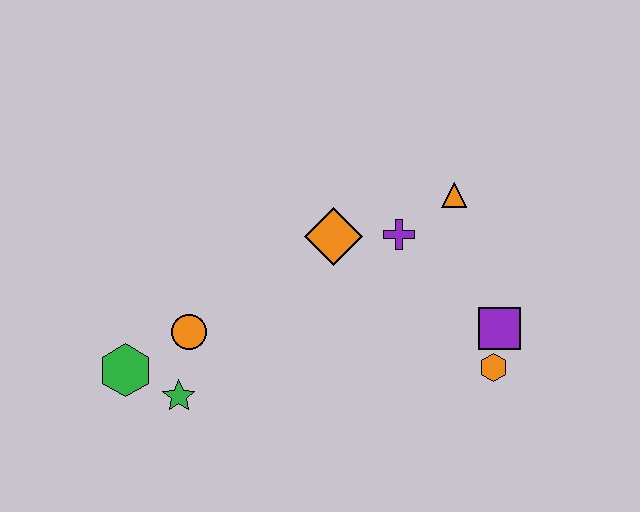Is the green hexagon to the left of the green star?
Yes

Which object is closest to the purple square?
The orange hexagon is closest to the purple square.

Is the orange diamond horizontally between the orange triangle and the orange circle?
Yes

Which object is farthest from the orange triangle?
The green hexagon is farthest from the orange triangle.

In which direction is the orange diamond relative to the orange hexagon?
The orange diamond is to the left of the orange hexagon.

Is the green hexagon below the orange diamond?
Yes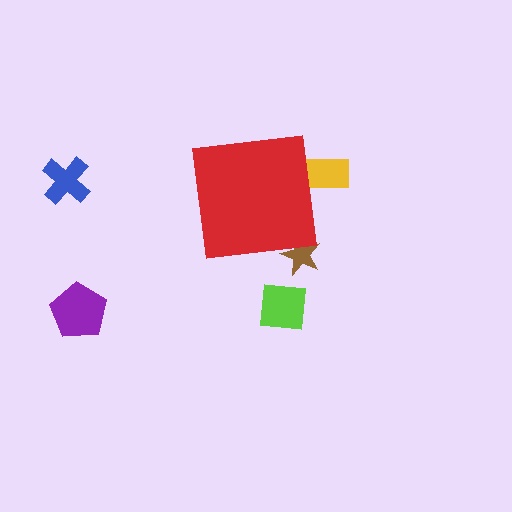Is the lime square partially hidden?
No, the lime square is fully visible.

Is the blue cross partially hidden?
No, the blue cross is fully visible.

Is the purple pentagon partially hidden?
No, the purple pentagon is fully visible.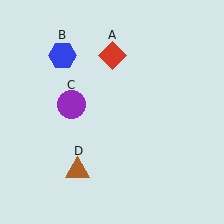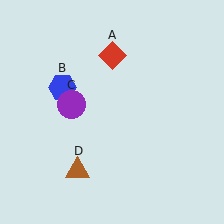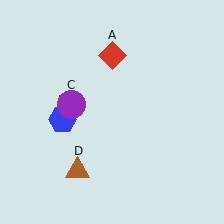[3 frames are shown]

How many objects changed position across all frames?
1 object changed position: blue hexagon (object B).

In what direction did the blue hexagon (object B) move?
The blue hexagon (object B) moved down.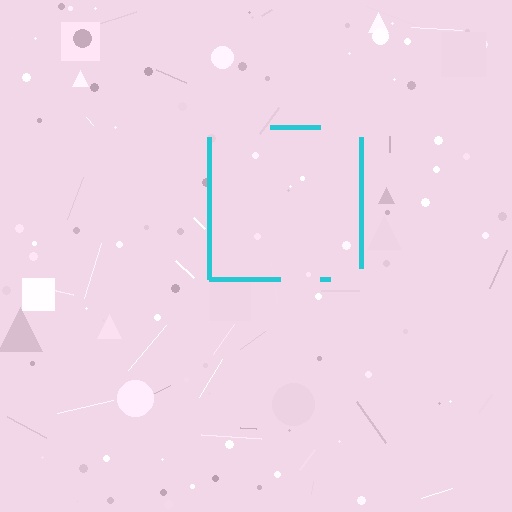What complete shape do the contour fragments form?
The contour fragments form a square.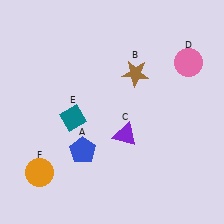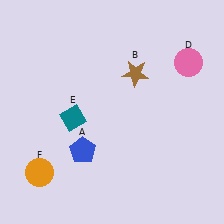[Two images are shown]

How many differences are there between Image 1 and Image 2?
There is 1 difference between the two images.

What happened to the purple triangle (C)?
The purple triangle (C) was removed in Image 2. It was in the bottom-right area of Image 1.